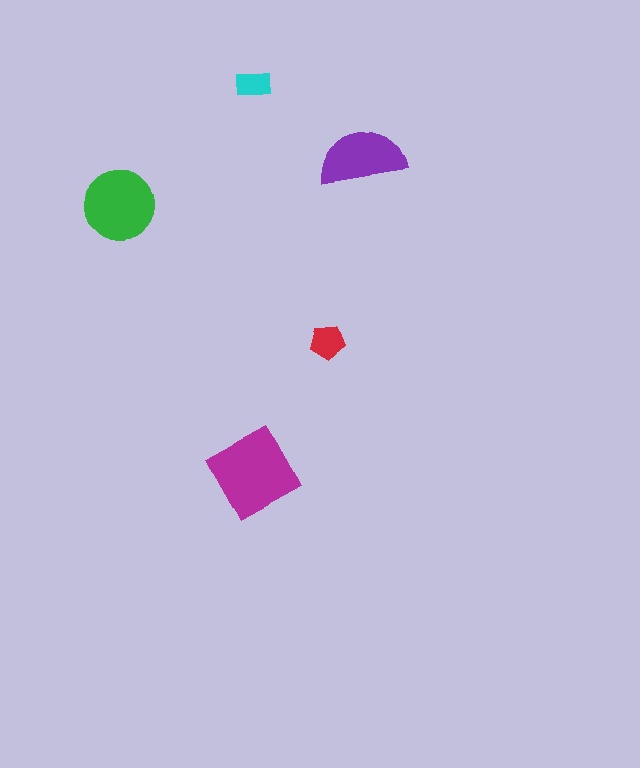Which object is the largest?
The magenta square.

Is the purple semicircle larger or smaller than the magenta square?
Smaller.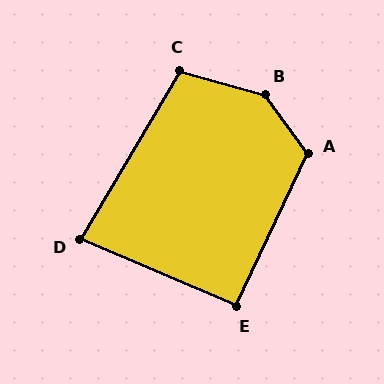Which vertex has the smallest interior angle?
D, at approximately 82 degrees.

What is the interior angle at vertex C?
Approximately 105 degrees (obtuse).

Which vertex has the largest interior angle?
B, at approximately 141 degrees.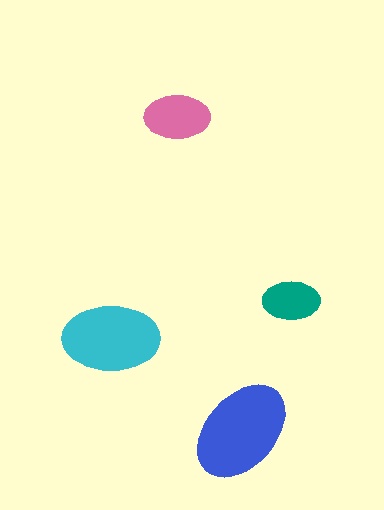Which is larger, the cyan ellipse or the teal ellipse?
The cyan one.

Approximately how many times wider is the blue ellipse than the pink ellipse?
About 1.5 times wider.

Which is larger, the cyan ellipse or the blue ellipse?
The blue one.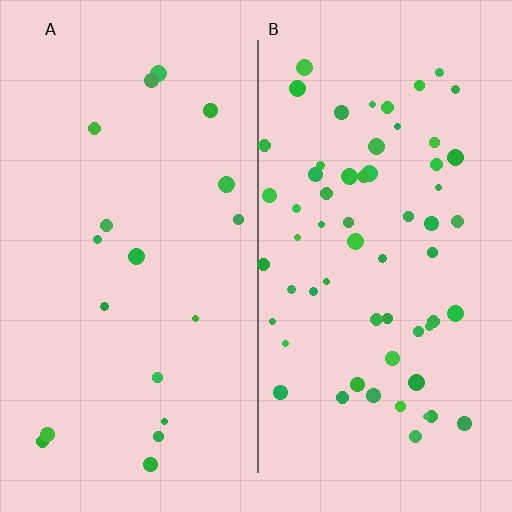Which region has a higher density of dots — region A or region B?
B (the right).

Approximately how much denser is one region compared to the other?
Approximately 3.4× — region B over region A.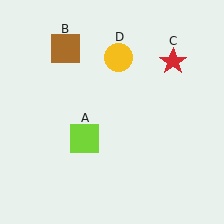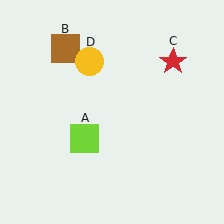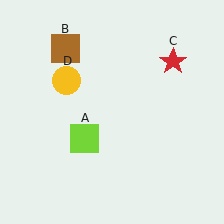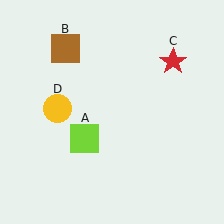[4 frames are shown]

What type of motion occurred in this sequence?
The yellow circle (object D) rotated counterclockwise around the center of the scene.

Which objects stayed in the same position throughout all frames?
Lime square (object A) and brown square (object B) and red star (object C) remained stationary.